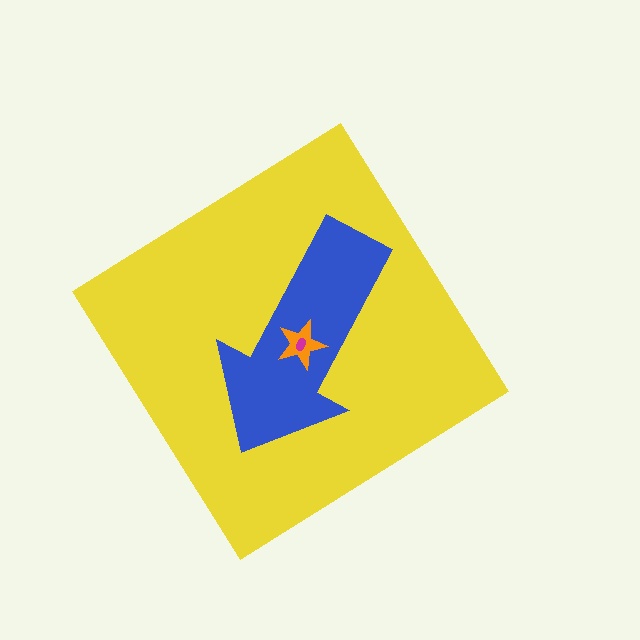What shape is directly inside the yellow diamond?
The blue arrow.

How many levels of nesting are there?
4.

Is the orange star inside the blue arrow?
Yes.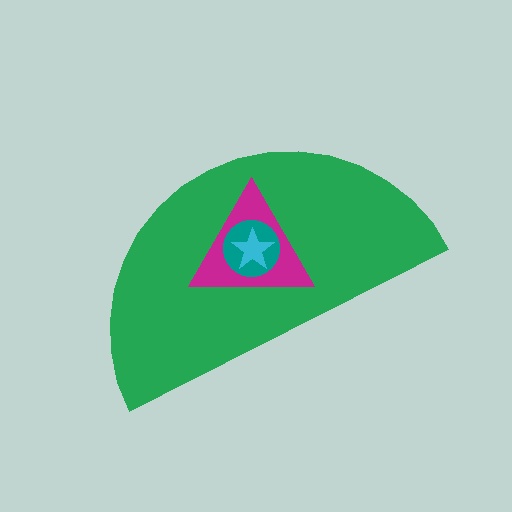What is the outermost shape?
The green semicircle.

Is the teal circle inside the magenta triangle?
Yes.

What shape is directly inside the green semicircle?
The magenta triangle.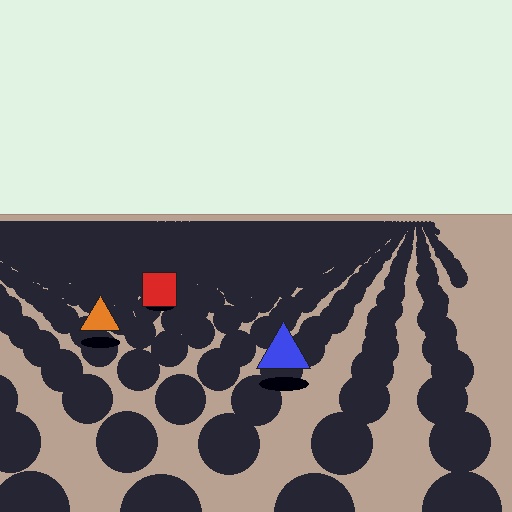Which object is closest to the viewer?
The blue triangle is closest. The texture marks near it are larger and more spread out.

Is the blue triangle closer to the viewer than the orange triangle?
Yes. The blue triangle is closer — you can tell from the texture gradient: the ground texture is coarser near it.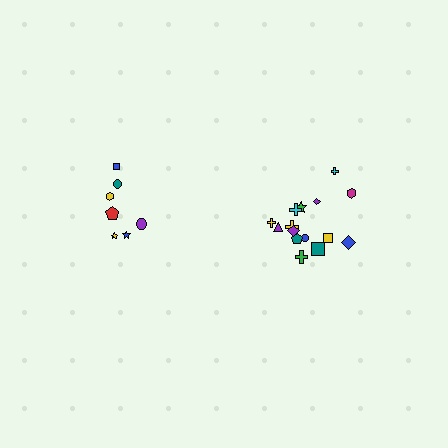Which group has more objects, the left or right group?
The right group.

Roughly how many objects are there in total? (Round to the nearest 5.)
Roughly 20 objects in total.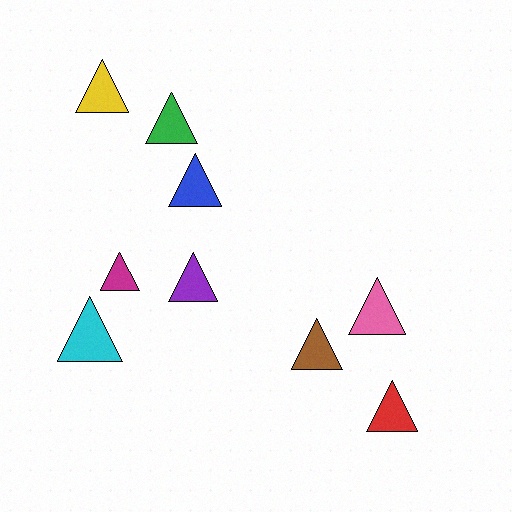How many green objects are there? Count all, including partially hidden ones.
There is 1 green object.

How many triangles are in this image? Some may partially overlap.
There are 9 triangles.